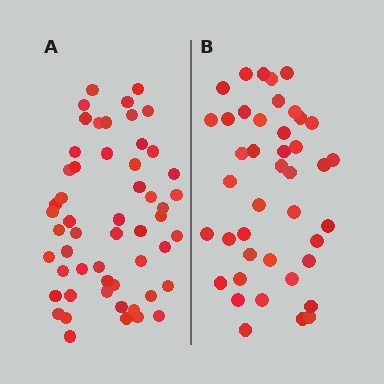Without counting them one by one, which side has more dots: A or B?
Region A (the left region) has more dots.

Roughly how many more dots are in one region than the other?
Region A has roughly 12 or so more dots than region B.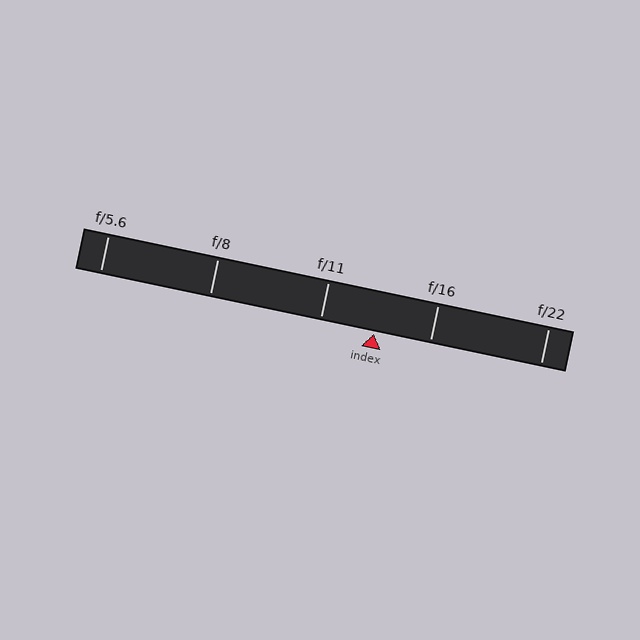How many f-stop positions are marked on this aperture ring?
There are 5 f-stop positions marked.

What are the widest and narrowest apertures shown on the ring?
The widest aperture shown is f/5.6 and the narrowest is f/22.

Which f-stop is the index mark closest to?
The index mark is closest to f/11.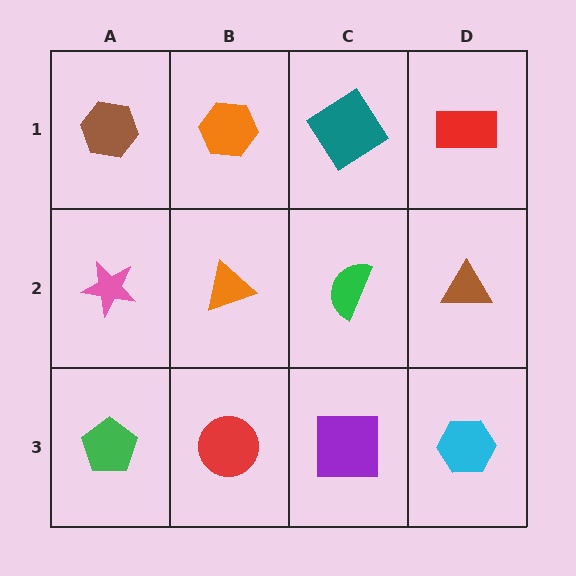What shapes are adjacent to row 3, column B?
An orange triangle (row 2, column B), a green pentagon (row 3, column A), a purple square (row 3, column C).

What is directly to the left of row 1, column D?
A teal diamond.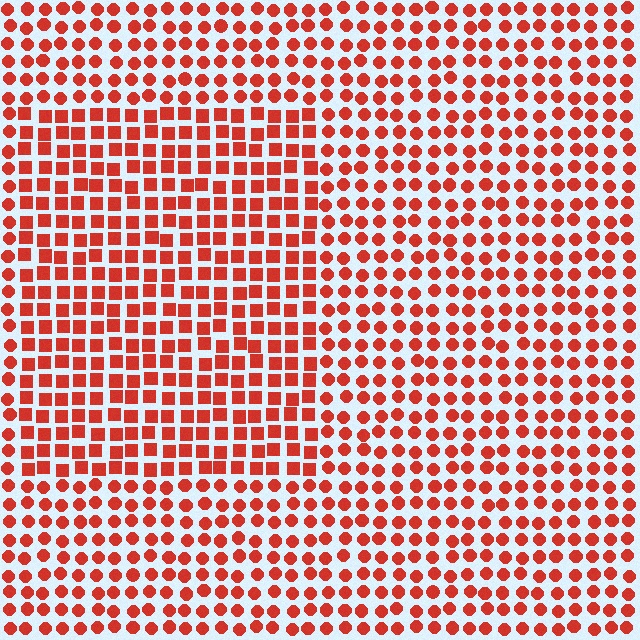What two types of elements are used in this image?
The image uses squares inside the rectangle region and circles outside it.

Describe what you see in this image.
The image is filled with small red elements arranged in a uniform grid. A rectangle-shaped region contains squares, while the surrounding area contains circles. The boundary is defined purely by the change in element shape.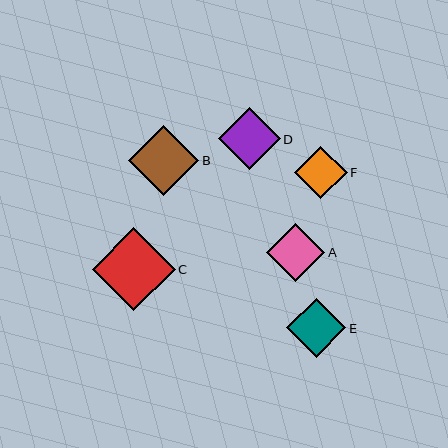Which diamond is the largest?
Diamond C is the largest with a size of approximately 83 pixels.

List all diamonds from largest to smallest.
From largest to smallest: C, B, D, E, A, F.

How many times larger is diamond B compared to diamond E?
Diamond B is approximately 1.2 times the size of diamond E.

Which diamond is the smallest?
Diamond F is the smallest with a size of approximately 53 pixels.